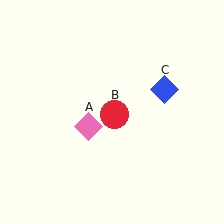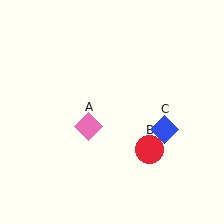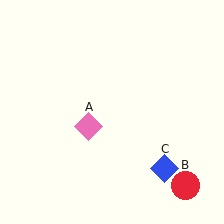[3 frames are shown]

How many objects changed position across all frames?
2 objects changed position: red circle (object B), blue diamond (object C).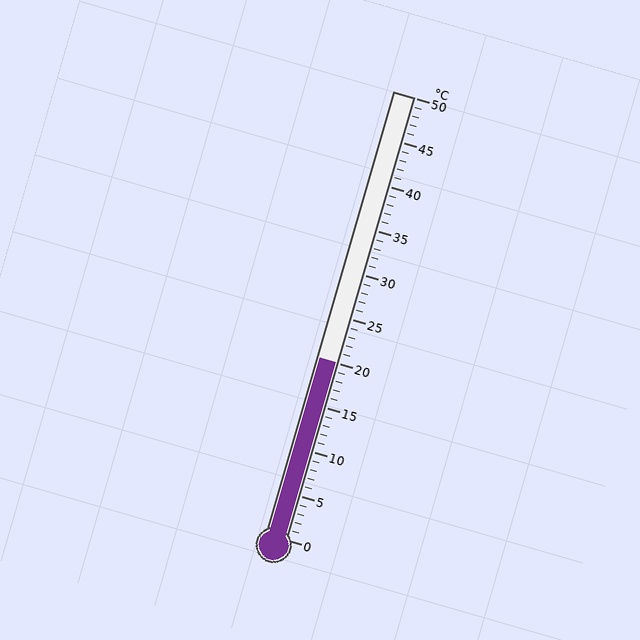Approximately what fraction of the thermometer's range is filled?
The thermometer is filled to approximately 40% of its range.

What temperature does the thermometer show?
The thermometer shows approximately 20°C.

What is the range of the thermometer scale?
The thermometer scale ranges from 0°C to 50°C.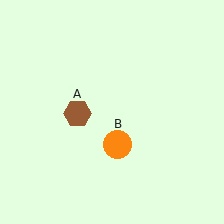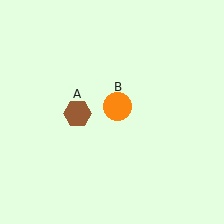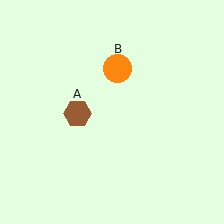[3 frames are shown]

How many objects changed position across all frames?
1 object changed position: orange circle (object B).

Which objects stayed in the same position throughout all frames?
Brown hexagon (object A) remained stationary.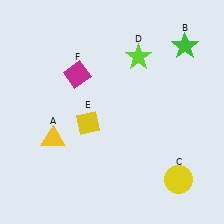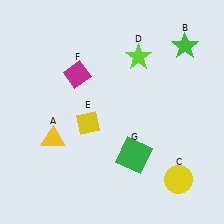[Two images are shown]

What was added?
A green square (G) was added in Image 2.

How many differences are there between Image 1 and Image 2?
There is 1 difference between the two images.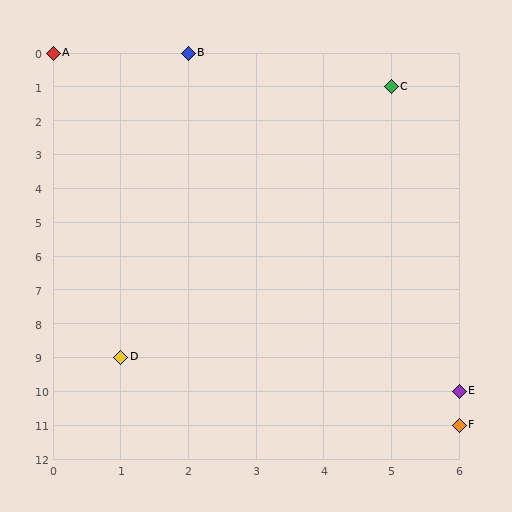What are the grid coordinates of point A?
Point A is at grid coordinates (0, 0).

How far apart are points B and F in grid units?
Points B and F are 4 columns and 11 rows apart (about 11.7 grid units diagonally).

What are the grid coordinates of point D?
Point D is at grid coordinates (1, 9).